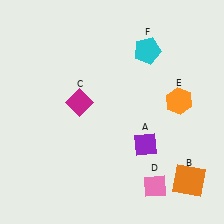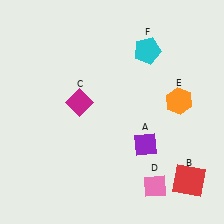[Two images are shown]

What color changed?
The square (B) changed from orange in Image 1 to red in Image 2.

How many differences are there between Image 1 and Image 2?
There is 1 difference between the two images.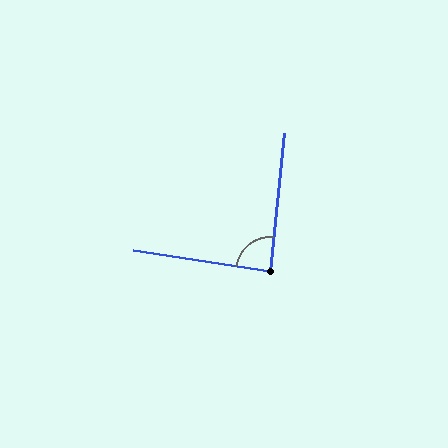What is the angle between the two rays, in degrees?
Approximately 87 degrees.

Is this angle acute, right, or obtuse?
It is approximately a right angle.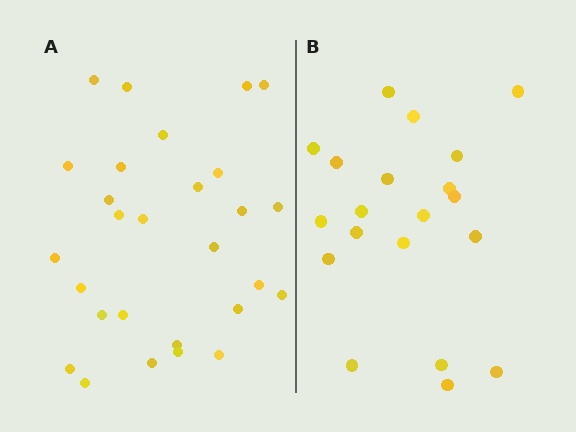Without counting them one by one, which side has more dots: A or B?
Region A (the left region) has more dots.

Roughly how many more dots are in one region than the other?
Region A has roughly 8 or so more dots than region B.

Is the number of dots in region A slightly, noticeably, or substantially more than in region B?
Region A has noticeably more, but not dramatically so. The ratio is roughly 1.4 to 1.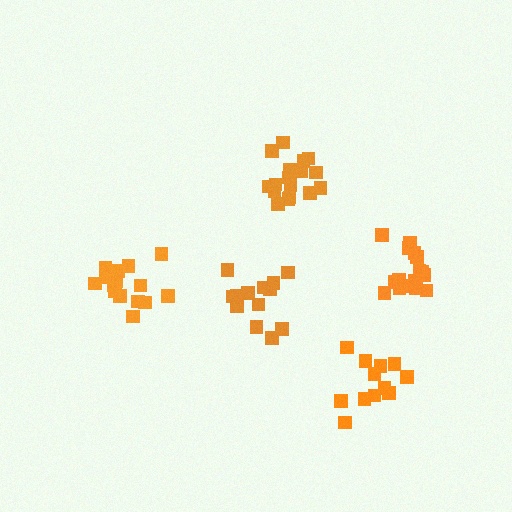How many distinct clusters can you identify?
There are 5 distinct clusters.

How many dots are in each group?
Group 1: 13 dots, Group 2: 17 dots, Group 3: 12 dots, Group 4: 16 dots, Group 5: 17 dots (75 total).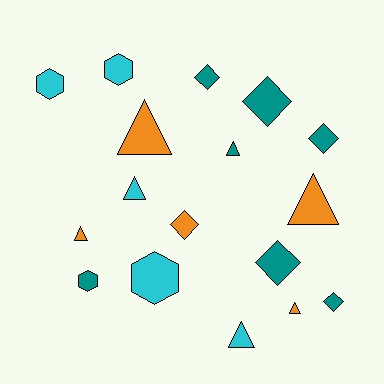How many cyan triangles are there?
There are 2 cyan triangles.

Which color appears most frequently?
Teal, with 7 objects.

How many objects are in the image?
There are 17 objects.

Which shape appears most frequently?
Triangle, with 7 objects.